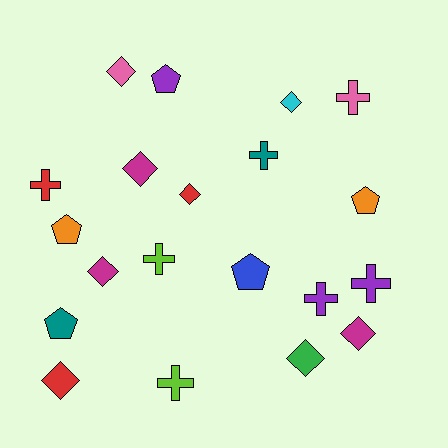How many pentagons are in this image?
There are 5 pentagons.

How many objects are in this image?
There are 20 objects.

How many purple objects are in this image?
There are 3 purple objects.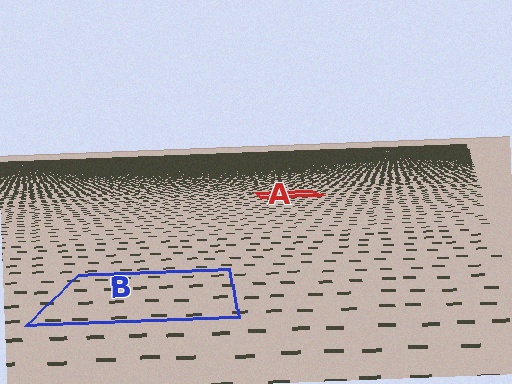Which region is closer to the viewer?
Region B is closer. The texture elements there are larger and more spread out.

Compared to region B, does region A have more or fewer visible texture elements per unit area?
Region A has more texture elements per unit area — they are packed more densely because it is farther away.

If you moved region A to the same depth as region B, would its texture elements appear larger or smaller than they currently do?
They would appear larger. At a closer depth, the same texture elements are projected at a bigger on-screen size.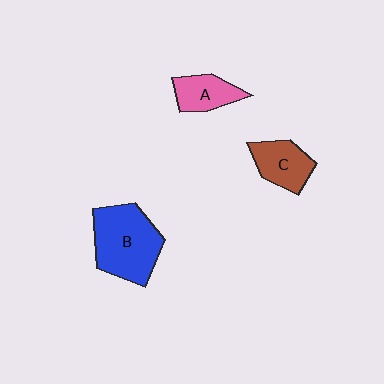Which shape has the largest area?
Shape B (blue).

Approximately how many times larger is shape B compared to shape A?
Approximately 2.1 times.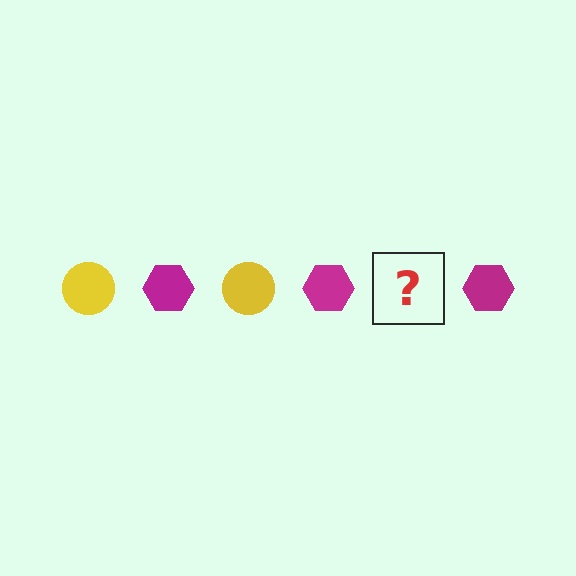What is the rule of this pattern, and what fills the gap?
The rule is that the pattern alternates between yellow circle and magenta hexagon. The gap should be filled with a yellow circle.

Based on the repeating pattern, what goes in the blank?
The blank should be a yellow circle.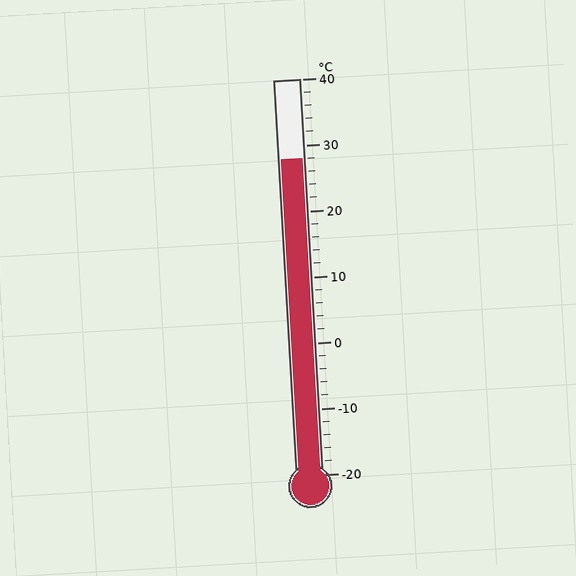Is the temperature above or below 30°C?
The temperature is below 30°C.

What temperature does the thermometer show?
The thermometer shows approximately 28°C.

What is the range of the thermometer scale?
The thermometer scale ranges from -20°C to 40°C.